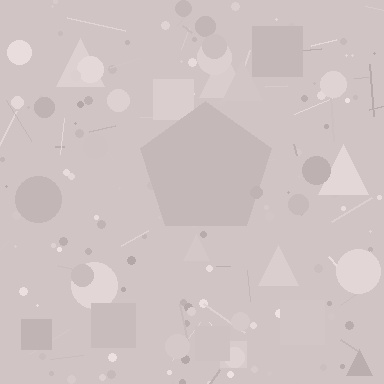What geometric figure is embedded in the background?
A pentagon is embedded in the background.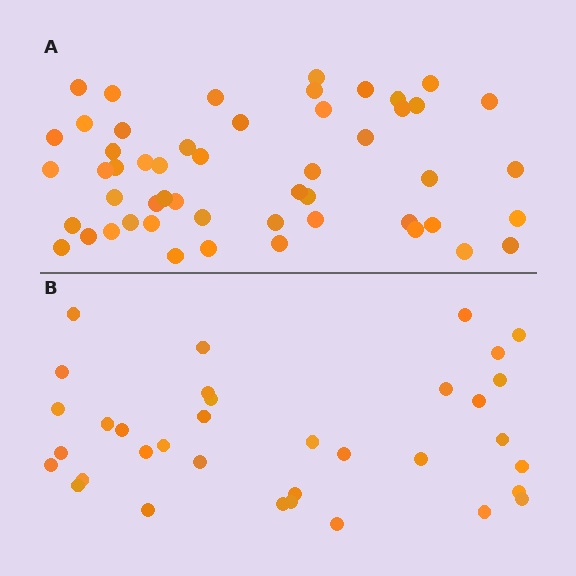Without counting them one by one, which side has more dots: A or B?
Region A (the top region) has more dots.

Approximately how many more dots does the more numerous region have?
Region A has approximately 15 more dots than region B.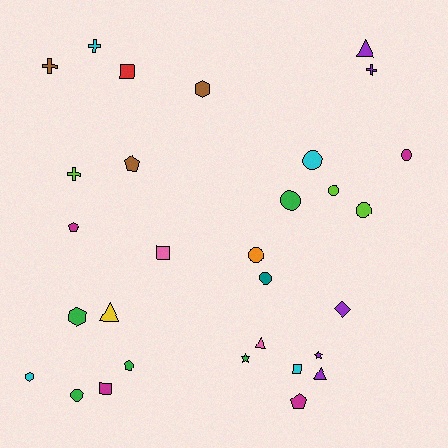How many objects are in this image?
There are 30 objects.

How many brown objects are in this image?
There are 3 brown objects.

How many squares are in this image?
There are 4 squares.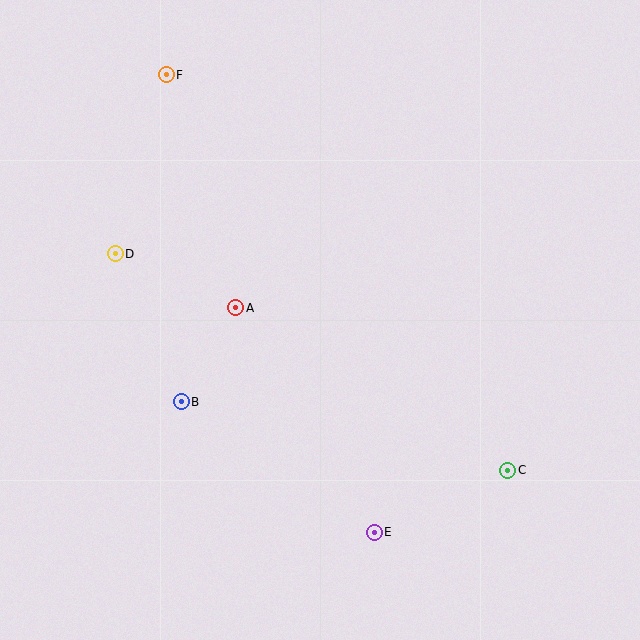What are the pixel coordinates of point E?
Point E is at (374, 532).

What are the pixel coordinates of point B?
Point B is at (181, 402).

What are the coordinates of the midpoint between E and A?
The midpoint between E and A is at (305, 420).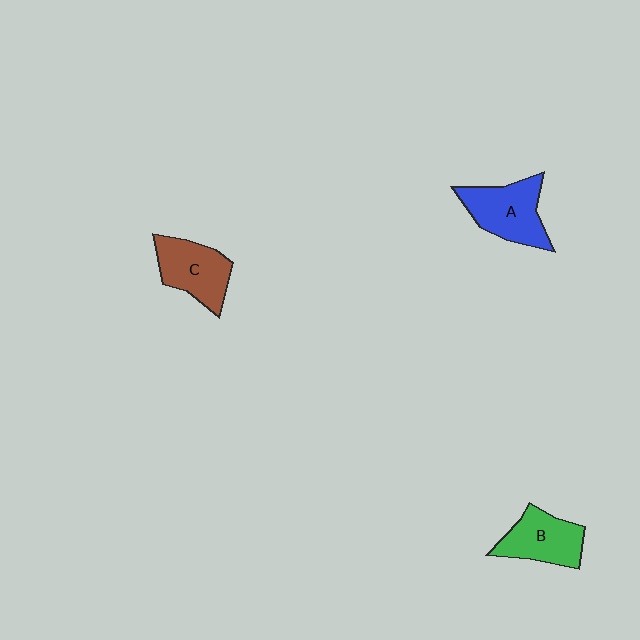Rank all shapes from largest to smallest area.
From largest to smallest: A (blue), C (brown), B (green).